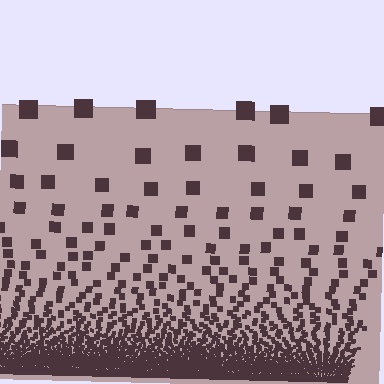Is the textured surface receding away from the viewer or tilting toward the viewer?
The surface appears to tilt toward the viewer. Texture elements get larger and sparser toward the top.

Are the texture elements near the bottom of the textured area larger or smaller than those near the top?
Smaller. The gradient is inverted — elements near the bottom are smaller and denser.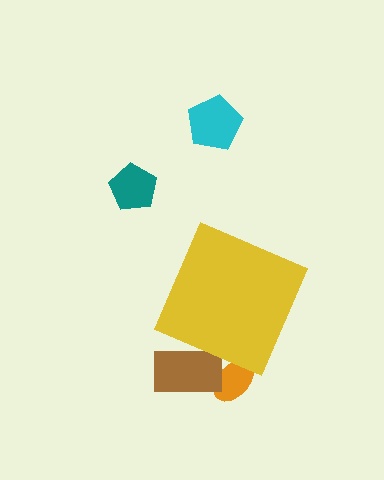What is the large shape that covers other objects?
A yellow diamond.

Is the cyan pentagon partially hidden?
No, the cyan pentagon is fully visible.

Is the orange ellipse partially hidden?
Yes, the orange ellipse is partially hidden behind the yellow diamond.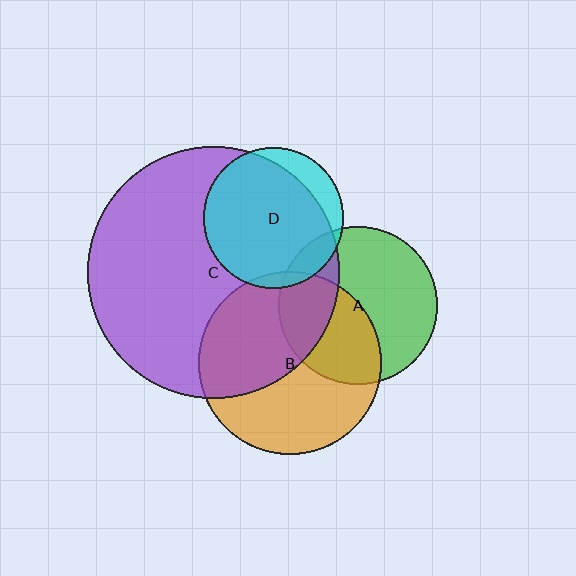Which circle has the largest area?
Circle C (purple).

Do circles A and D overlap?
Yes.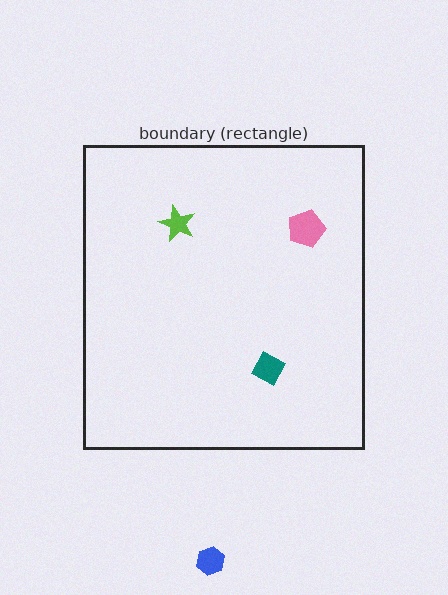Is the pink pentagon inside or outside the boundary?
Inside.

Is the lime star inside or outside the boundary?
Inside.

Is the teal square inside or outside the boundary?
Inside.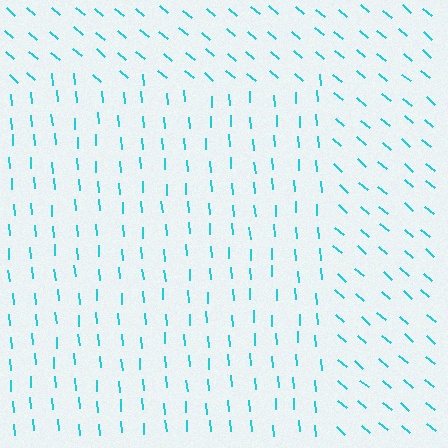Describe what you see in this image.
The image is filled with small cyan line segments. A rectangle region in the image has lines oriented differently from the surrounding lines, creating a visible texture boundary.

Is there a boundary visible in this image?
Yes, there is a texture boundary formed by a change in line orientation.